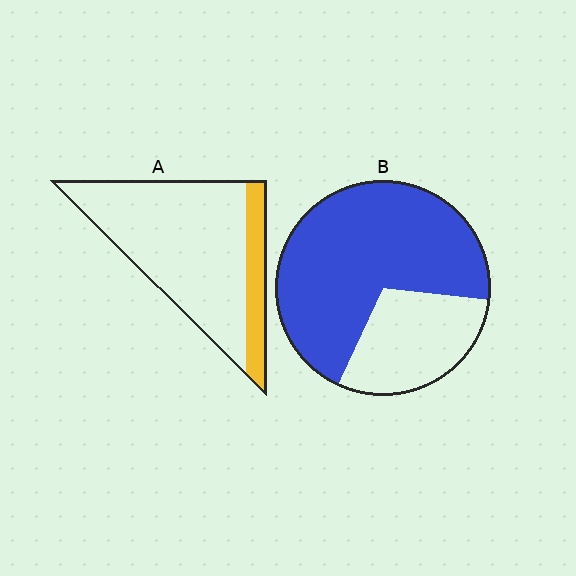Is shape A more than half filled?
No.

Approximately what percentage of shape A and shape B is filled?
A is approximately 20% and B is approximately 70%.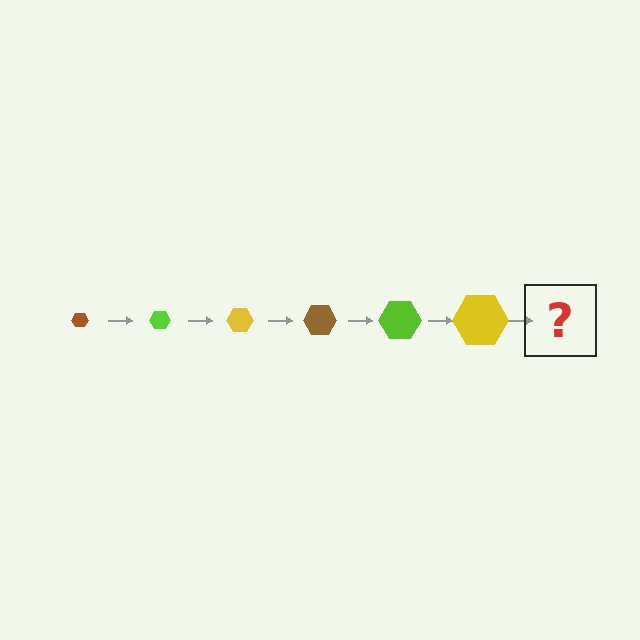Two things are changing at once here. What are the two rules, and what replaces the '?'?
The two rules are that the hexagon grows larger each step and the color cycles through brown, lime, and yellow. The '?' should be a brown hexagon, larger than the previous one.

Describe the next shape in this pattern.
It should be a brown hexagon, larger than the previous one.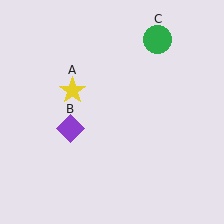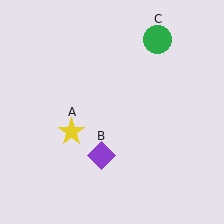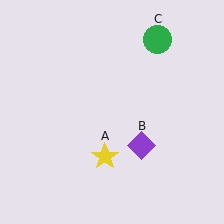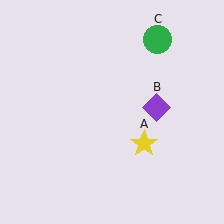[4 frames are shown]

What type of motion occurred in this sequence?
The yellow star (object A), purple diamond (object B) rotated counterclockwise around the center of the scene.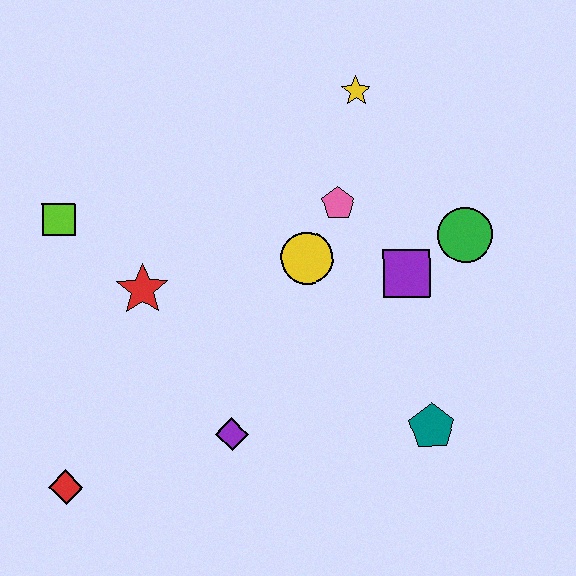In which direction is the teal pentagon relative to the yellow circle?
The teal pentagon is below the yellow circle.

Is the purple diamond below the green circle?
Yes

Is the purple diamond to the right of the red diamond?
Yes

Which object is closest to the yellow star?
The pink pentagon is closest to the yellow star.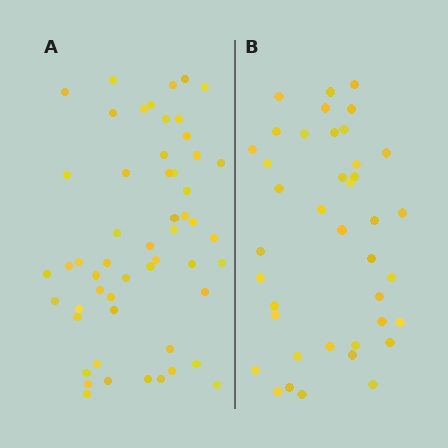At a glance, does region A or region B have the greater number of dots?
Region A (the left region) has more dots.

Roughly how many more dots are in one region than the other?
Region A has approximately 15 more dots than region B.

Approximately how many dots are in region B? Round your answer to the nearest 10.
About 40 dots.